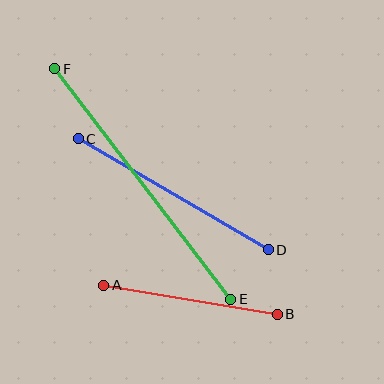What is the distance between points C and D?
The distance is approximately 220 pixels.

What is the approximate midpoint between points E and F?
The midpoint is at approximately (143, 184) pixels.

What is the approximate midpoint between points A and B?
The midpoint is at approximately (191, 300) pixels.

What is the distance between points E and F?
The distance is approximately 290 pixels.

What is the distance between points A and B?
The distance is approximately 176 pixels.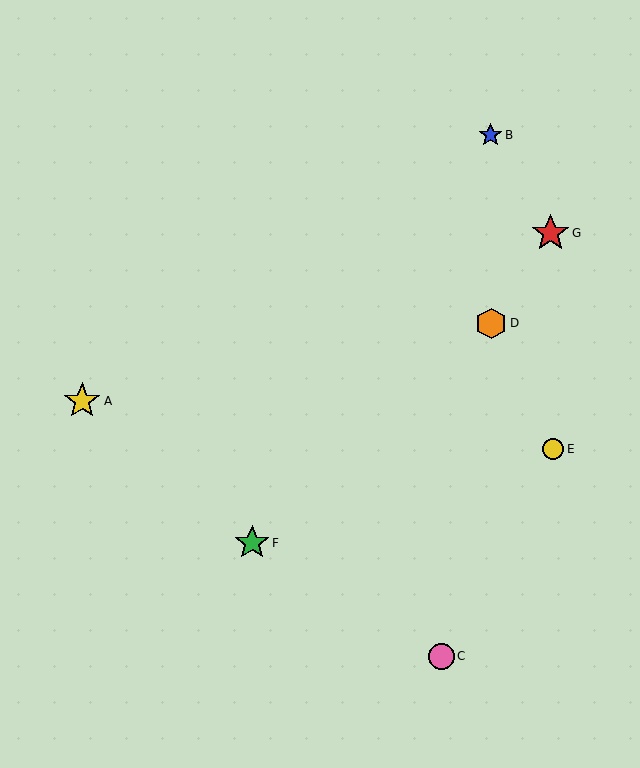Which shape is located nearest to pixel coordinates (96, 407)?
The yellow star (labeled A) at (82, 401) is nearest to that location.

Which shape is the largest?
The red star (labeled G) is the largest.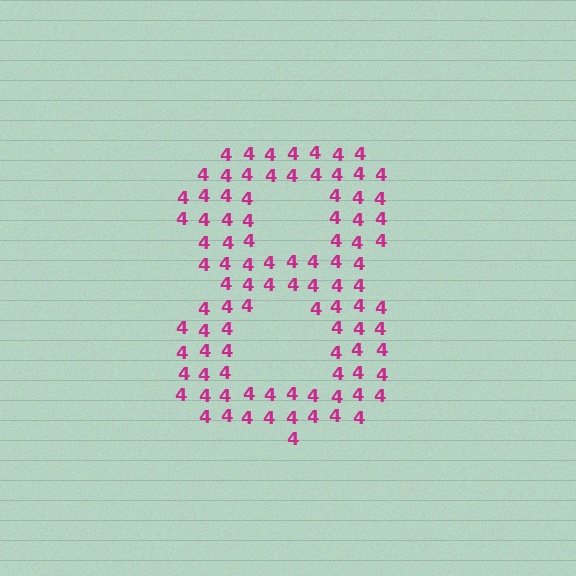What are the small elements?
The small elements are digit 4's.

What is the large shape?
The large shape is the digit 8.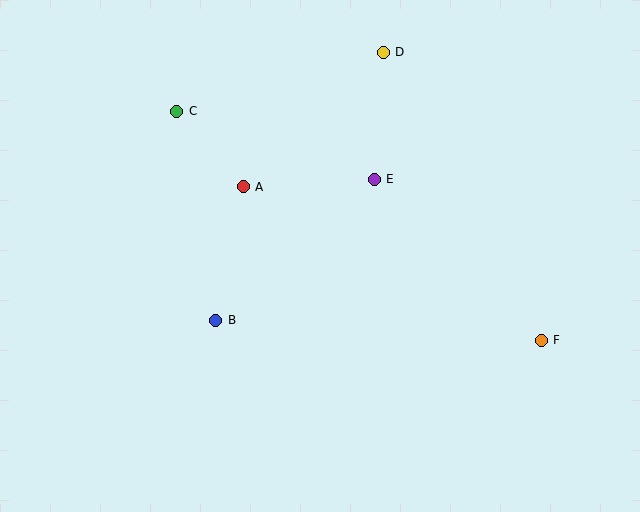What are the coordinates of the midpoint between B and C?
The midpoint between B and C is at (196, 216).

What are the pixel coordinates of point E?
Point E is at (374, 179).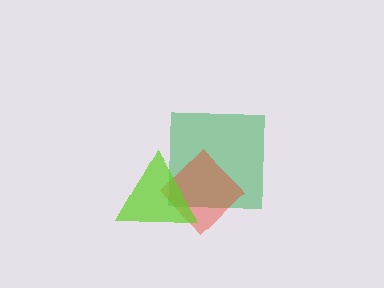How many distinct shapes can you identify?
There are 3 distinct shapes: a green square, a red diamond, a lime triangle.